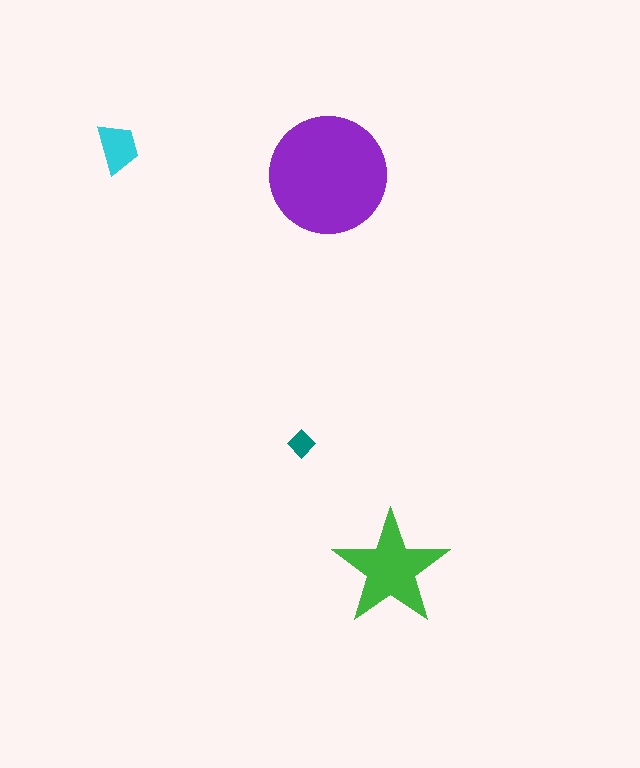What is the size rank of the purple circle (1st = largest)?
1st.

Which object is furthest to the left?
The cyan trapezoid is leftmost.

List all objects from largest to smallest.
The purple circle, the green star, the cyan trapezoid, the teal diamond.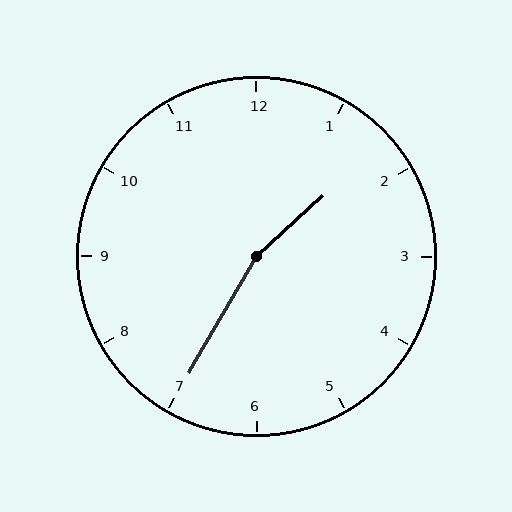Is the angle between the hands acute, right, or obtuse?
It is obtuse.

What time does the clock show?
1:35.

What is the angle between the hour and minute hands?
Approximately 162 degrees.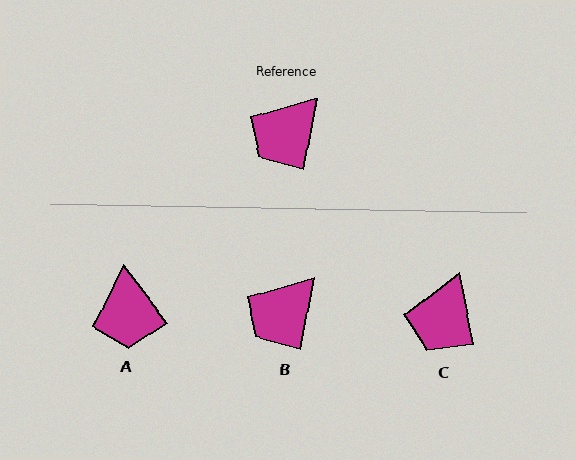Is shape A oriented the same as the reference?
No, it is off by about 48 degrees.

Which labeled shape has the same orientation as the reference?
B.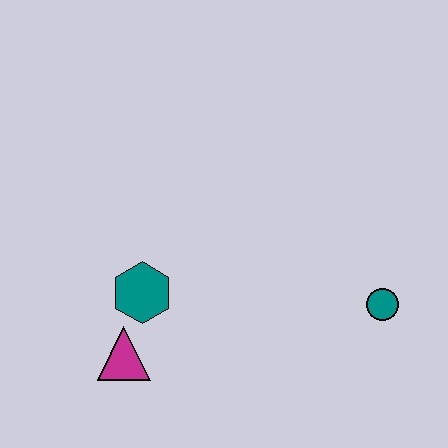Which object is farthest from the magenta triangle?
The teal circle is farthest from the magenta triangle.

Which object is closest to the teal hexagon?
The magenta triangle is closest to the teal hexagon.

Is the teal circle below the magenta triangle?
No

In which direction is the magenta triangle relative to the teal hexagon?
The magenta triangle is below the teal hexagon.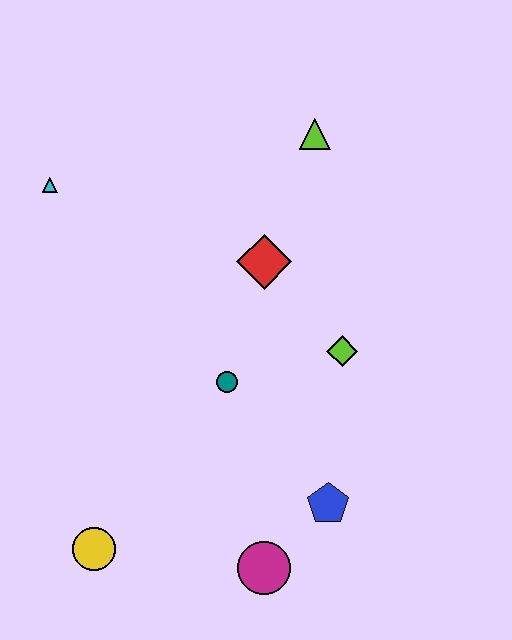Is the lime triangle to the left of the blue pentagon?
Yes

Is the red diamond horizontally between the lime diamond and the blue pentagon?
No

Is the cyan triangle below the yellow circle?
No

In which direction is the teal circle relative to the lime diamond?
The teal circle is to the left of the lime diamond.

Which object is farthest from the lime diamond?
The cyan triangle is farthest from the lime diamond.